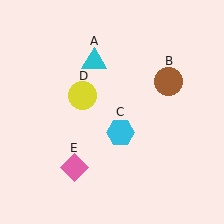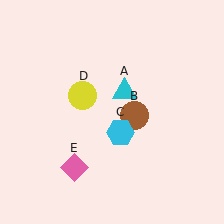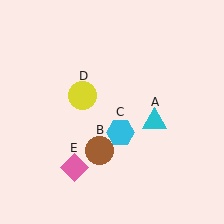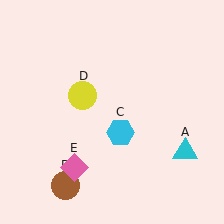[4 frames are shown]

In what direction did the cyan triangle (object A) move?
The cyan triangle (object A) moved down and to the right.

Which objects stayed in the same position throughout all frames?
Cyan hexagon (object C) and yellow circle (object D) and pink diamond (object E) remained stationary.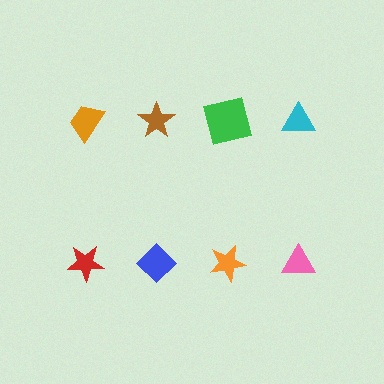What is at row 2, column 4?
A pink triangle.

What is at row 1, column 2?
A brown star.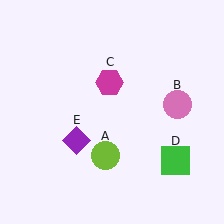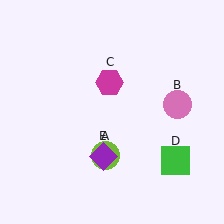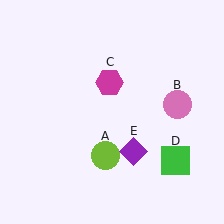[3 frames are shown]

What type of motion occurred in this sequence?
The purple diamond (object E) rotated counterclockwise around the center of the scene.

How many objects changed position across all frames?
1 object changed position: purple diamond (object E).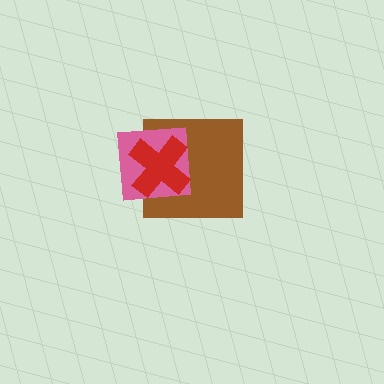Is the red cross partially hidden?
No, no other shape covers it.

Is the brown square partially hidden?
Yes, it is partially covered by another shape.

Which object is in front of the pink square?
The red cross is in front of the pink square.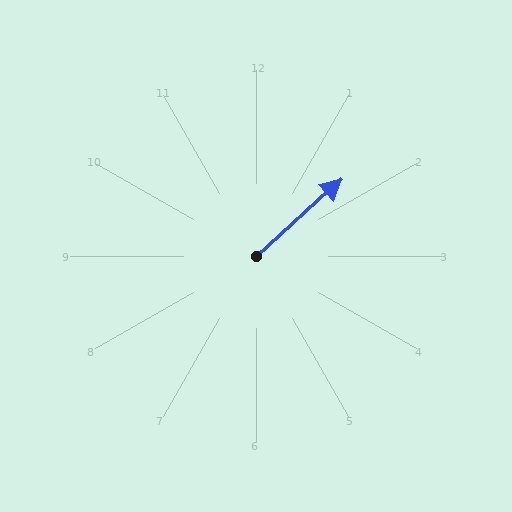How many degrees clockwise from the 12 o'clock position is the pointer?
Approximately 48 degrees.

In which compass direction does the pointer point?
Northeast.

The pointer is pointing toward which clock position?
Roughly 2 o'clock.